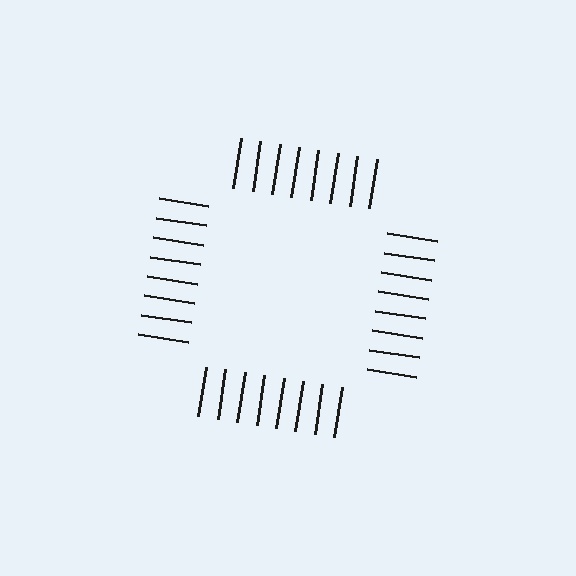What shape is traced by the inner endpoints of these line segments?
An illusory square — the line segments terminate on its edges but no continuous stroke is drawn.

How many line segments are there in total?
32 — 8 along each of the 4 edges.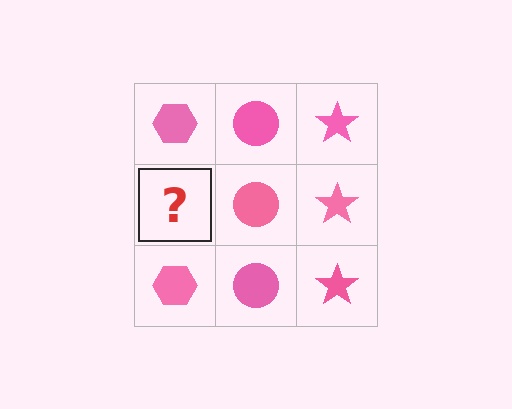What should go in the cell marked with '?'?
The missing cell should contain a pink hexagon.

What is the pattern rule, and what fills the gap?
The rule is that each column has a consistent shape. The gap should be filled with a pink hexagon.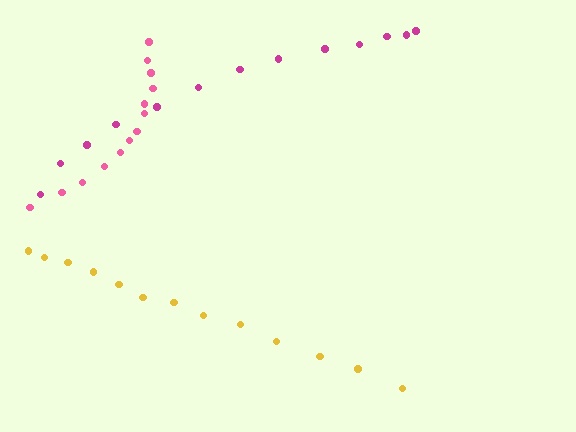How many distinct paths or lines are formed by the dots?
There are 3 distinct paths.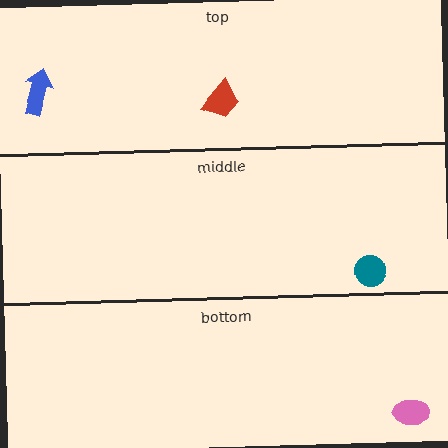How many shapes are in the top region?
2.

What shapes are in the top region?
The blue arrow, the red trapezoid.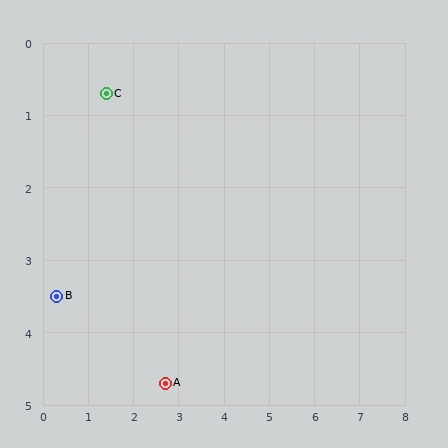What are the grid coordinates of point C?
Point C is at approximately (1.4, 0.7).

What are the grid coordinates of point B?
Point B is at approximately (0.3, 3.5).